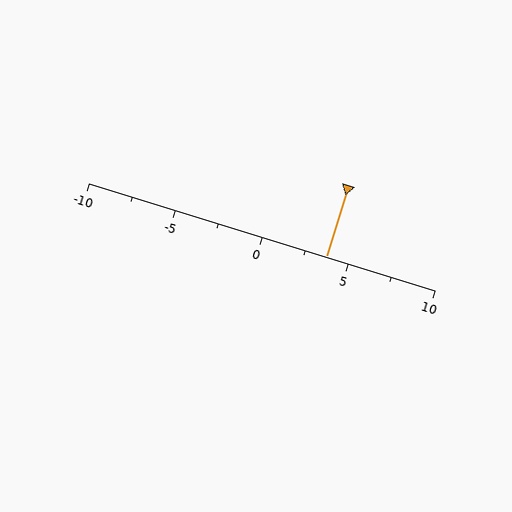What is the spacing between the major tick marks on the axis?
The major ticks are spaced 5 apart.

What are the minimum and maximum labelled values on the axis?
The axis runs from -10 to 10.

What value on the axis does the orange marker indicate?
The marker indicates approximately 3.8.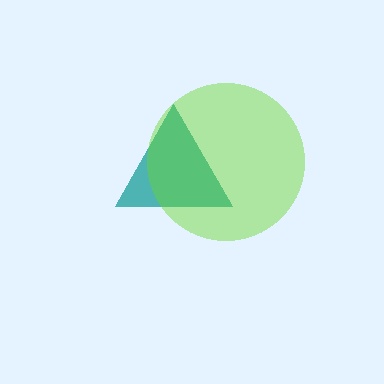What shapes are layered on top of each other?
The layered shapes are: a teal triangle, a lime circle.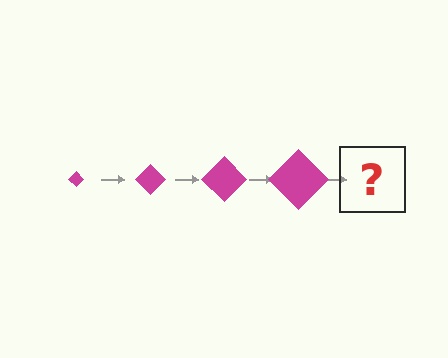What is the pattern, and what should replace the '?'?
The pattern is that the diamond gets progressively larger each step. The '?' should be a magenta diamond, larger than the previous one.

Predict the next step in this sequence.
The next step is a magenta diamond, larger than the previous one.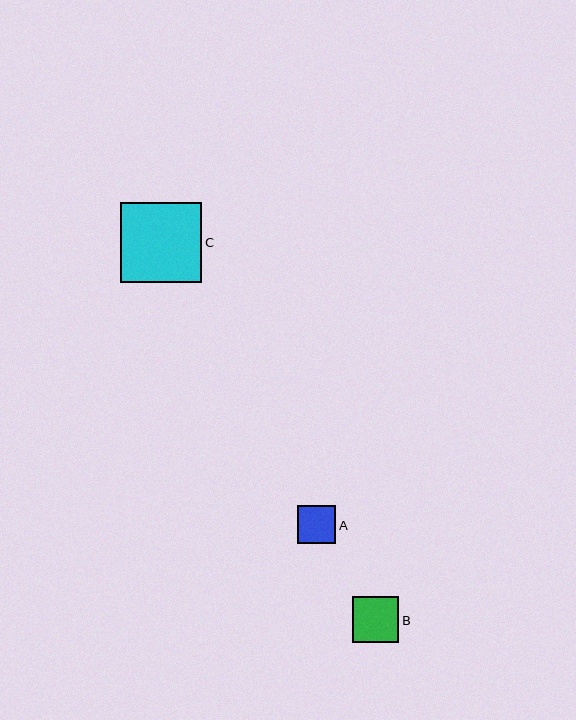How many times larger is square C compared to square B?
Square C is approximately 1.7 times the size of square B.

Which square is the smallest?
Square A is the smallest with a size of approximately 38 pixels.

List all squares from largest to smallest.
From largest to smallest: C, B, A.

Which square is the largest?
Square C is the largest with a size of approximately 81 pixels.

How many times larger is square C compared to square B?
Square C is approximately 1.7 times the size of square B.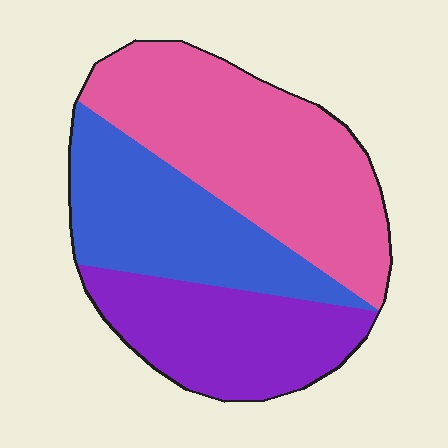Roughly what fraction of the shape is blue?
Blue covers roughly 30% of the shape.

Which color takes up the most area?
Pink, at roughly 45%.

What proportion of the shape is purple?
Purple covers around 25% of the shape.